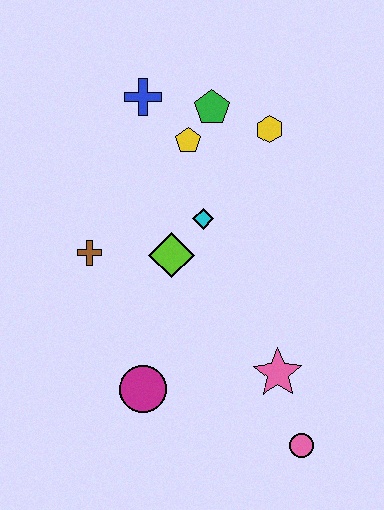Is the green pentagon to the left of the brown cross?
No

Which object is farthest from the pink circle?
The blue cross is farthest from the pink circle.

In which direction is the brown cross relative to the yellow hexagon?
The brown cross is to the left of the yellow hexagon.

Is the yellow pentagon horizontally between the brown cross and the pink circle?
Yes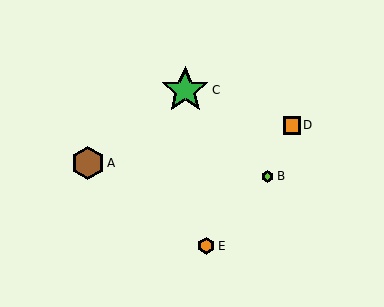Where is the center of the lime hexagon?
The center of the lime hexagon is at (267, 176).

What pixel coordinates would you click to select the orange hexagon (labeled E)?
Click at (206, 246) to select the orange hexagon E.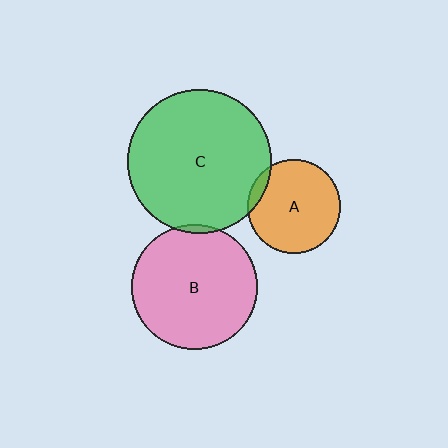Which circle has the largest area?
Circle C (green).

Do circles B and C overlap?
Yes.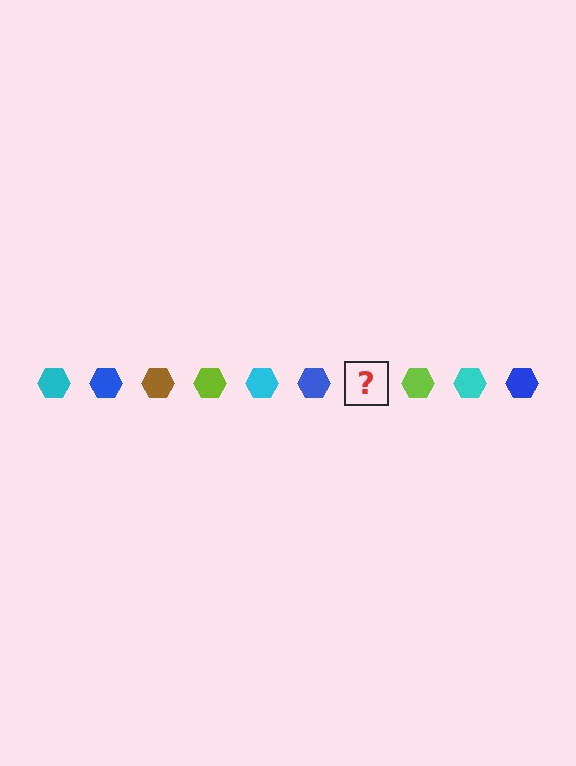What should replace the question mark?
The question mark should be replaced with a brown hexagon.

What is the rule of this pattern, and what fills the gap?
The rule is that the pattern cycles through cyan, blue, brown, lime hexagons. The gap should be filled with a brown hexagon.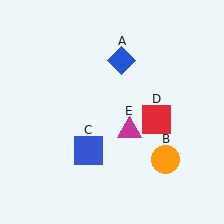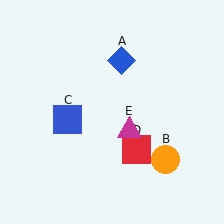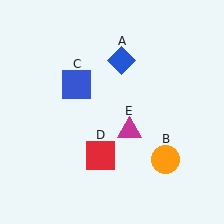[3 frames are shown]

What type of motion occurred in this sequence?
The blue square (object C), red square (object D) rotated clockwise around the center of the scene.